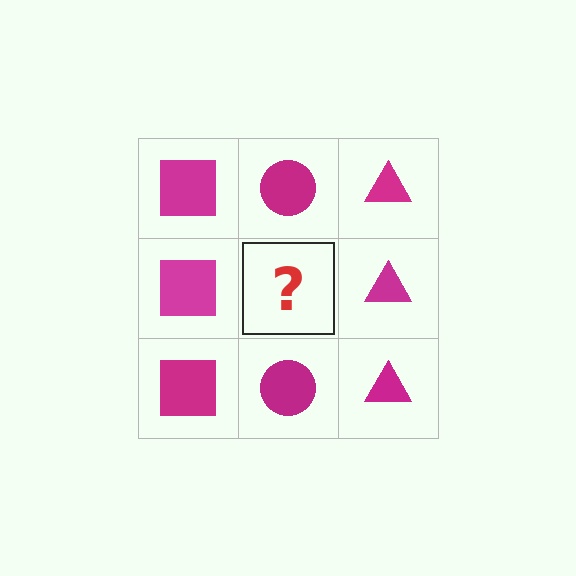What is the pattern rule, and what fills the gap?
The rule is that each column has a consistent shape. The gap should be filled with a magenta circle.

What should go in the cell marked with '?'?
The missing cell should contain a magenta circle.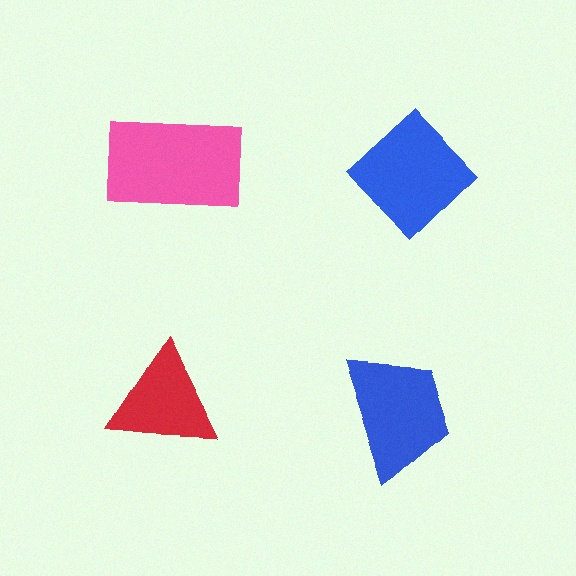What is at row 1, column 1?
A pink rectangle.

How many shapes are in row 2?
2 shapes.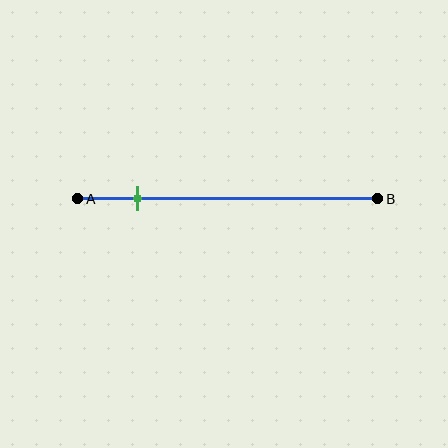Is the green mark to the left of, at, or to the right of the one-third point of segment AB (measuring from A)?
The green mark is to the left of the one-third point of segment AB.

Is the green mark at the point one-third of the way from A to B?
No, the mark is at about 20% from A, not at the 33% one-third point.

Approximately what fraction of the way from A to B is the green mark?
The green mark is approximately 20% of the way from A to B.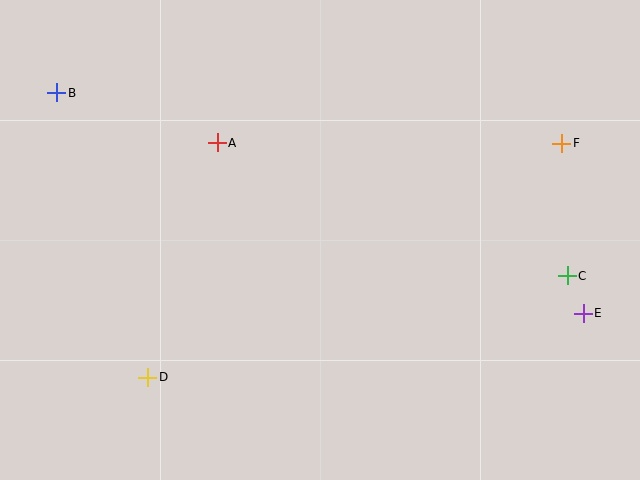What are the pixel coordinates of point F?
Point F is at (562, 143).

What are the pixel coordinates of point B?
Point B is at (57, 93).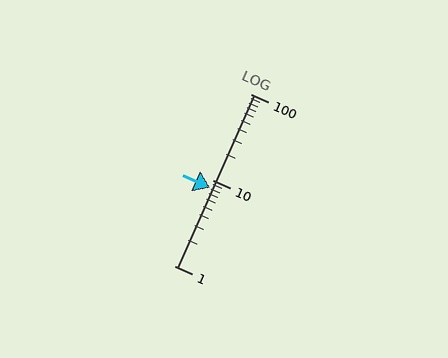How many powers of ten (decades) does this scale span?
The scale spans 2 decades, from 1 to 100.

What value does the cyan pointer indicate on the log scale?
The pointer indicates approximately 8.2.